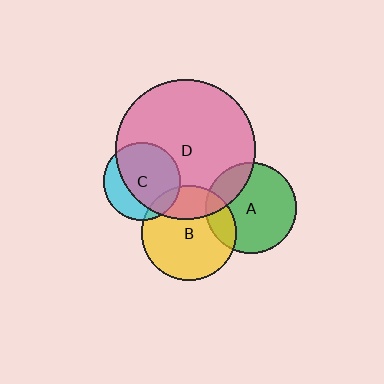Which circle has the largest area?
Circle D (pink).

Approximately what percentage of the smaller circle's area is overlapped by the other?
Approximately 10%.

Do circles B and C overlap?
Yes.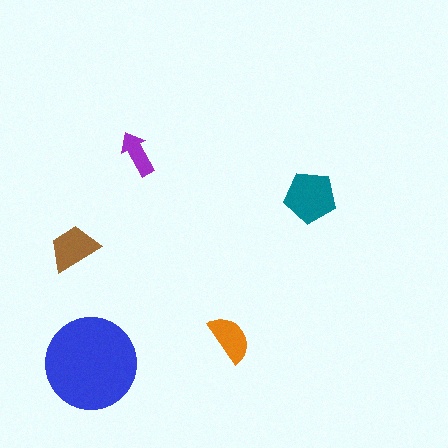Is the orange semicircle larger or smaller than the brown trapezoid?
Smaller.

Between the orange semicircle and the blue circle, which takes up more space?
The blue circle.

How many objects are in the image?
There are 5 objects in the image.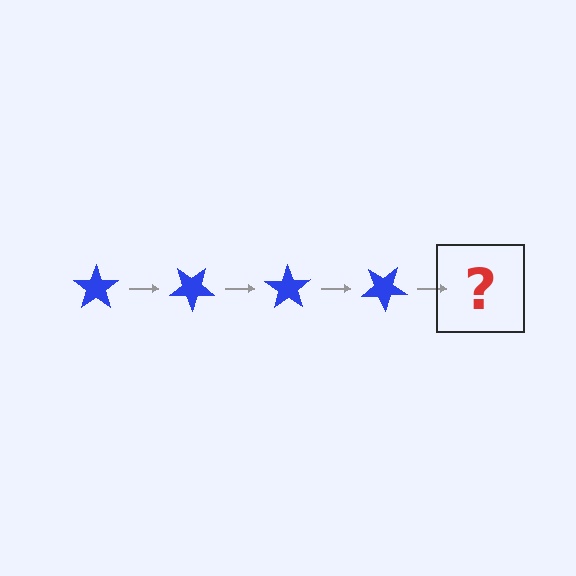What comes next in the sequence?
The next element should be a blue star rotated 140 degrees.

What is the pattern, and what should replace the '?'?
The pattern is that the star rotates 35 degrees each step. The '?' should be a blue star rotated 140 degrees.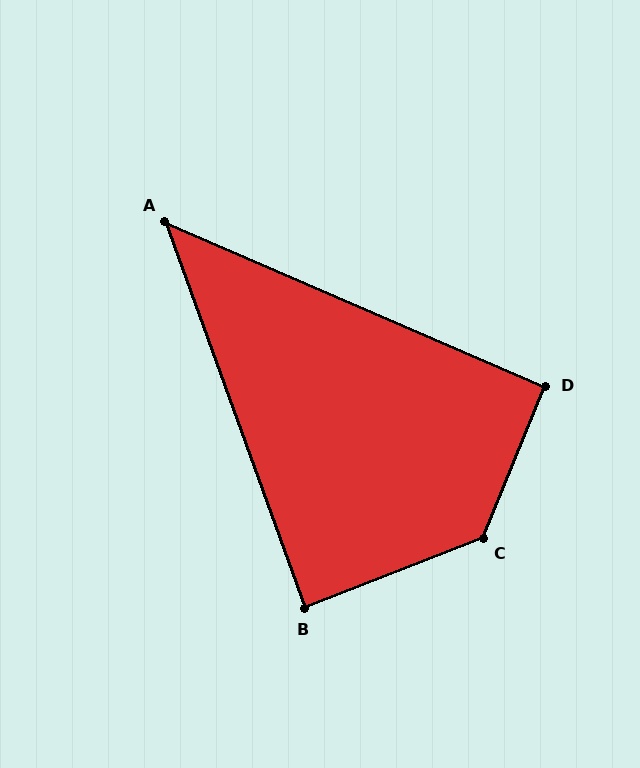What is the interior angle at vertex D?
Approximately 91 degrees (approximately right).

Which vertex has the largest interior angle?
C, at approximately 133 degrees.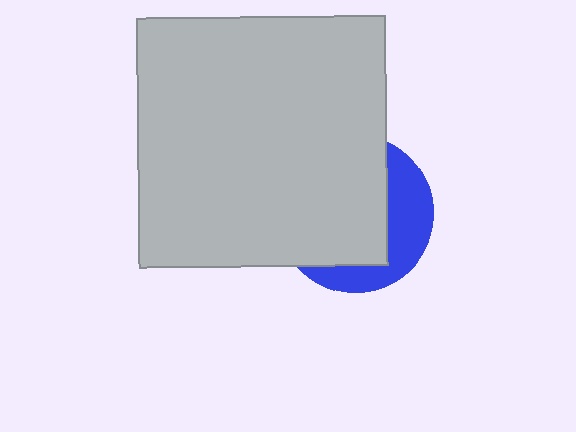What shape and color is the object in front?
The object in front is a light gray square.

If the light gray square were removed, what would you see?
You would see the complete blue circle.